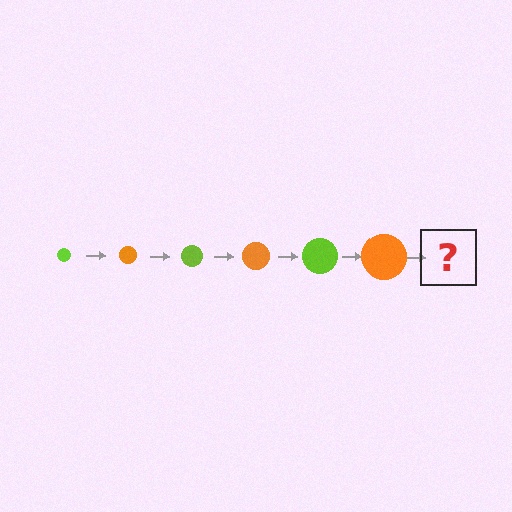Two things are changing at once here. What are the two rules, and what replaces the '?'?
The two rules are that the circle grows larger each step and the color cycles through lime and orange. The '?' should be a lime circle, larger than the previous one.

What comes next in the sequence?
The next element should be a lime circle, larger than the previous one.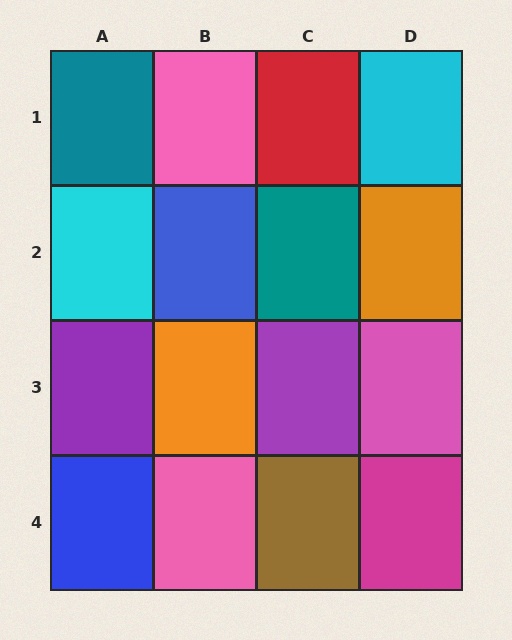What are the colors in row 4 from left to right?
Blue, pink, brown, magenta.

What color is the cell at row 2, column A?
Cyan.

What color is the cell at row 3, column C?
Purple.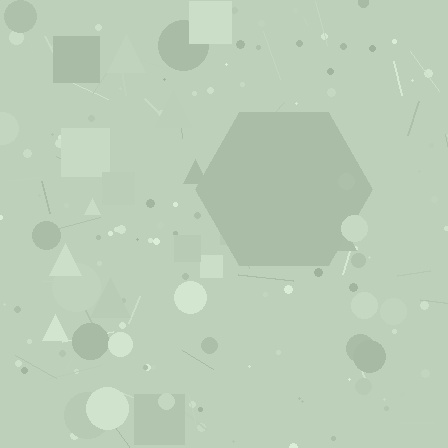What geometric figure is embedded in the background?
A hexagon is embedded in the background.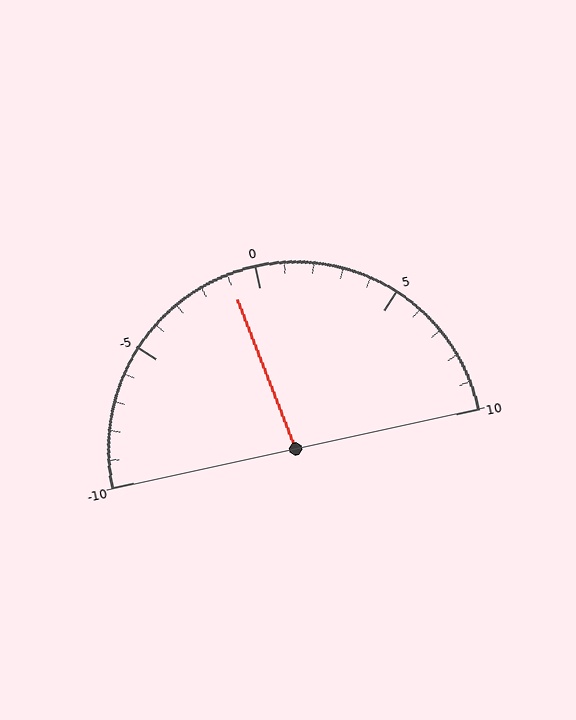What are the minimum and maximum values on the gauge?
The gauge ranges from -10 to 10.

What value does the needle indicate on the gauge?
The needle indicates approximately -1.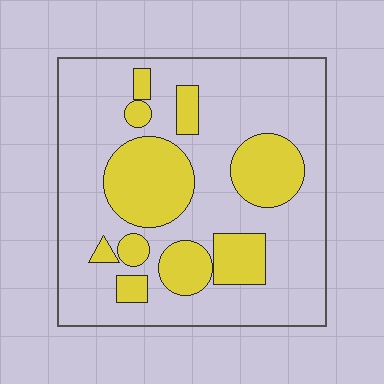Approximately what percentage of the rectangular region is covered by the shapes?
Approximately 30%.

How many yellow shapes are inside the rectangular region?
10.